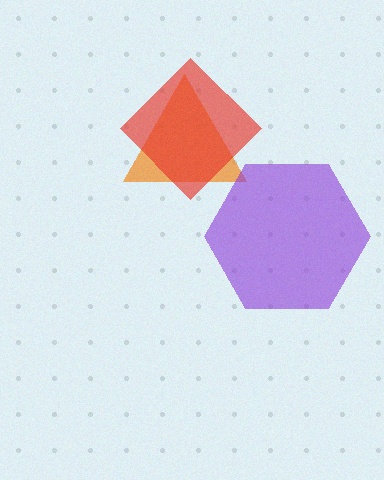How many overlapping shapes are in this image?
There are 3 overlapping shapes in the image.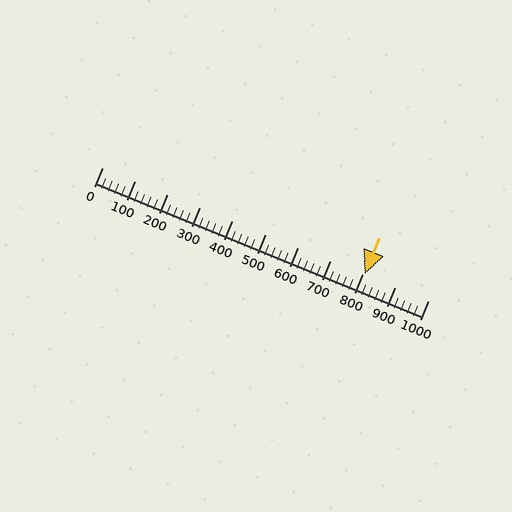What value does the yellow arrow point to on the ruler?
The yellow arrow points to approximately 804.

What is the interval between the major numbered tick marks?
The major tick marks are spaced 100 units apart.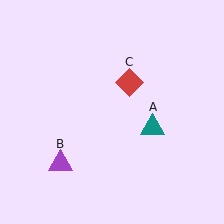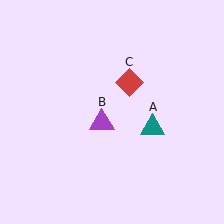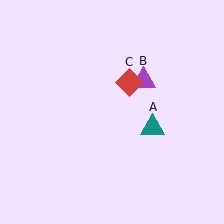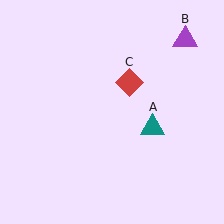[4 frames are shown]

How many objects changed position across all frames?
1 object changed position: purple triangle (object B).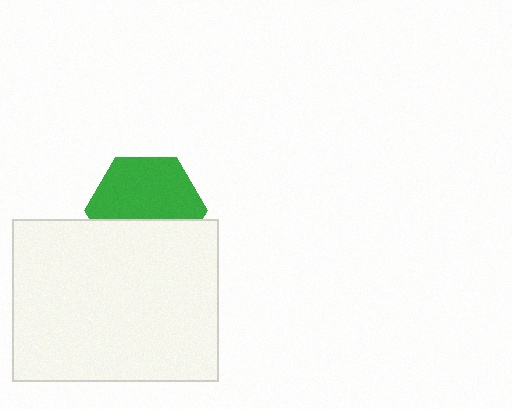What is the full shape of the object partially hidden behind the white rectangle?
The partially hidden object is a green hexagon.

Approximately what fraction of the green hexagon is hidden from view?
Roughly 39% of the green hexagon is hidden behind the white rectangle.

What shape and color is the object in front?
The object in front is a white rectangle.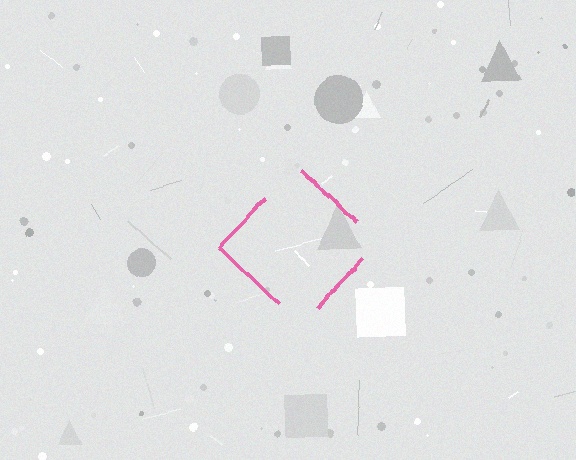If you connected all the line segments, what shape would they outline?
They would outline a diamond.